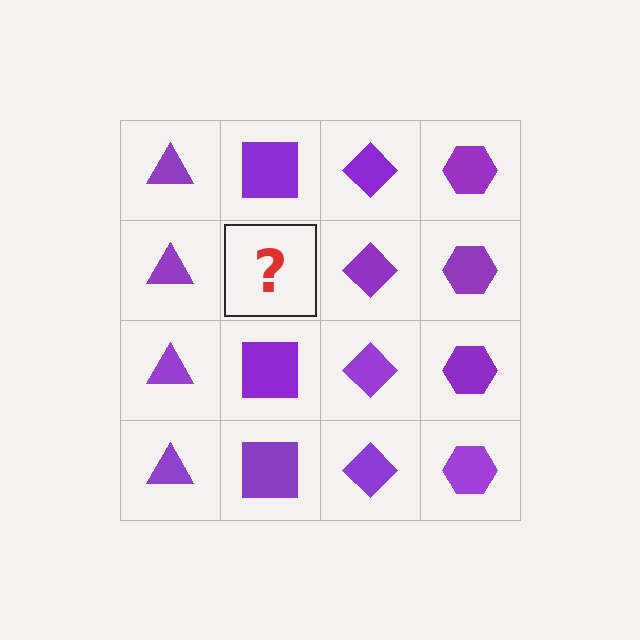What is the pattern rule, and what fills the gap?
The rule is that each column has a consistent shape. The gap should be filled with a purple square.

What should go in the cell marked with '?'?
The missing cell should contain a purple square.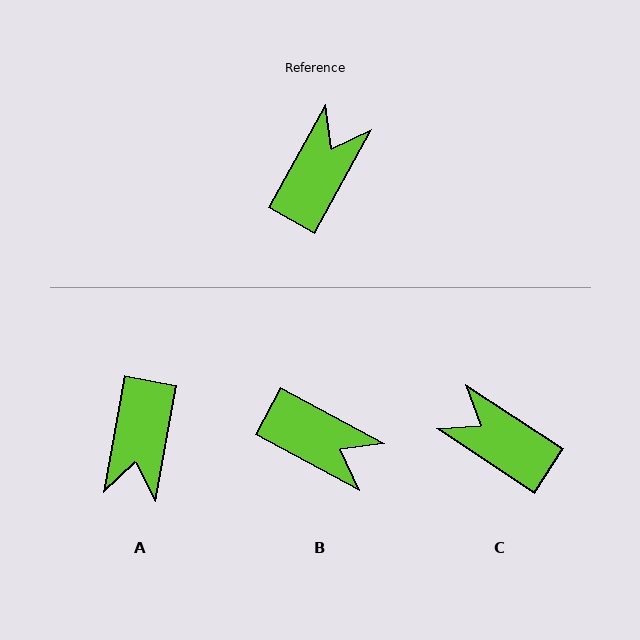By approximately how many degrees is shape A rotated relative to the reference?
Approximately 161 degrees clockwise.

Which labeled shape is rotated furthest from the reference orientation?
A, about 161 degrees away.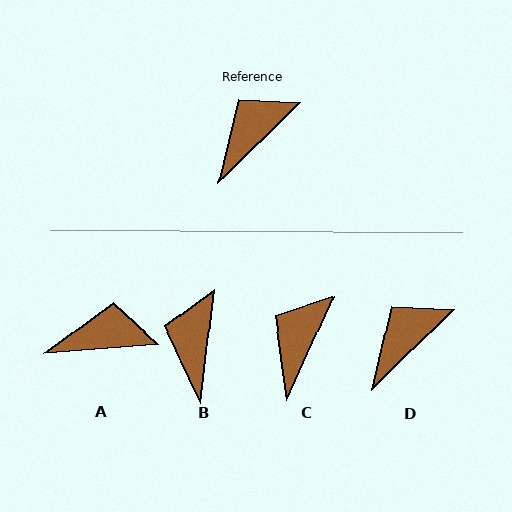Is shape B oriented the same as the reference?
No, it is off by about 39 degrees.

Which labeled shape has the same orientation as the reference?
D.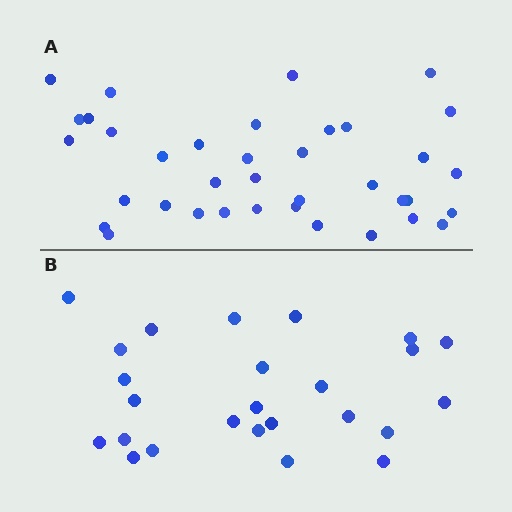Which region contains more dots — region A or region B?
Region A (the top region) has more dots.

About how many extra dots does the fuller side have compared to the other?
Region A has roughly 12 or so more dots than region B.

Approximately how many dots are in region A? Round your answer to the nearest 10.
About 40 dots. (The exact count is 37, which rounds to 40.)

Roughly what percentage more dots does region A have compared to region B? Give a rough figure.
About 50% more.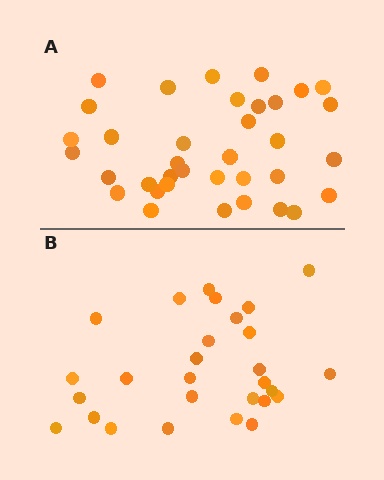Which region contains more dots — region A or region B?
Region A (the top region) has more dots.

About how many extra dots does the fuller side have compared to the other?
Region A has roughly 8 or so more dots than region B.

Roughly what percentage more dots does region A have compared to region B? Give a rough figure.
About 30% more.